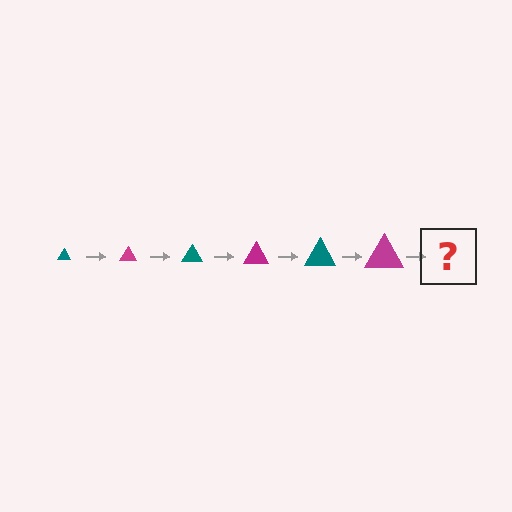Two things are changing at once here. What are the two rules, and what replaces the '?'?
The two rules are that the triangle grows larger each step and the color cycles through teal and magenta. The '?' should be a teal triangle, larger than the previous one.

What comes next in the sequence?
The next element should be a teal triangle, larger than the previous one.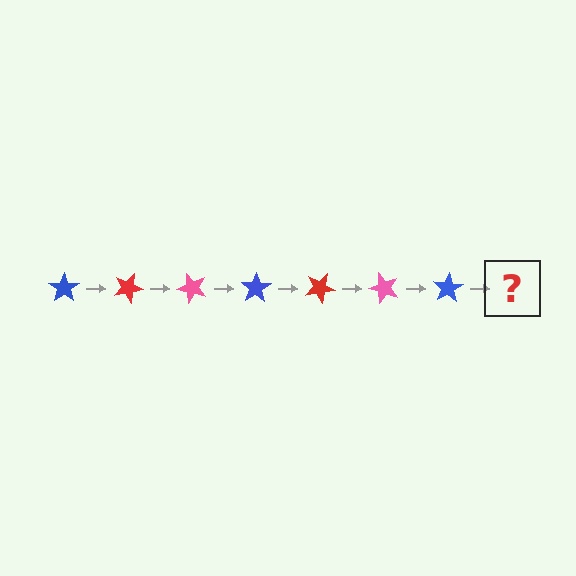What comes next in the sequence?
The next element should be a red star, rotated 175 degrees from the start.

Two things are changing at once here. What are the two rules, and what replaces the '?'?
The two rules are that it rotates 25 degrees each step and the color cycles through blue, red, and pink. The '?' should be a red star, rotated 175 degrees from the start.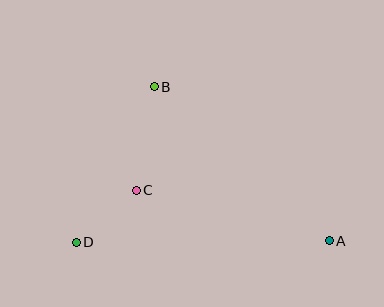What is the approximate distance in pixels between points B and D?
The distance between B and D is approximately 174 pixels.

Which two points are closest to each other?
Points C and D are closest to each other.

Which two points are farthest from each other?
Points A and D are farthest from each other.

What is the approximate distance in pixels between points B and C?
The distance between B and C is approximately 105 pixels.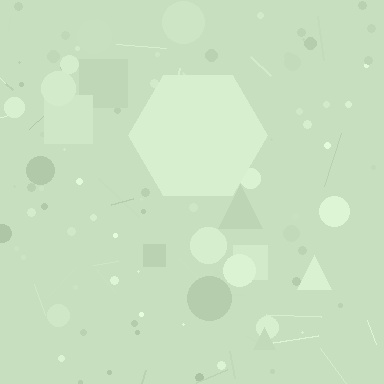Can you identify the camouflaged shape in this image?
The camouflaged shape is a hexagon.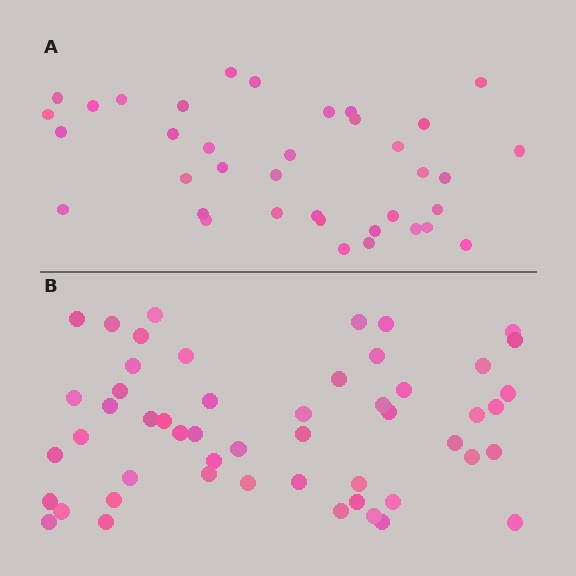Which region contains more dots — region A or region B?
Region B (the bottom region) has more dots.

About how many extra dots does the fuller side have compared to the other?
Region B has approximately 15 more dots than region A.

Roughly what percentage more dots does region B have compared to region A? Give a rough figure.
About 40% more.